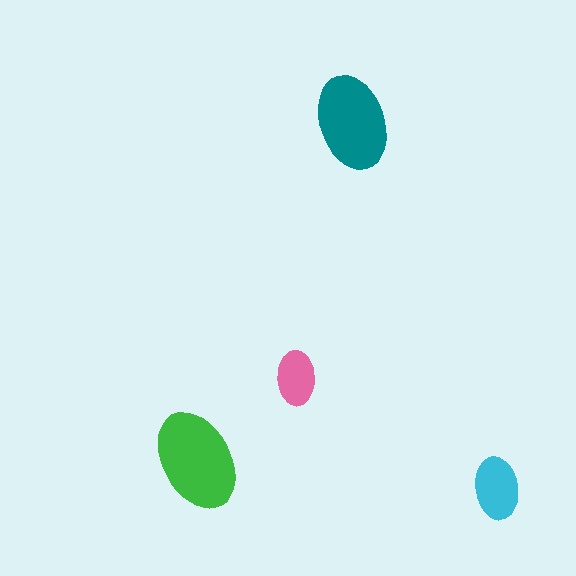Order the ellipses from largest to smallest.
the green one, the teal one, the cyan one, the pink one.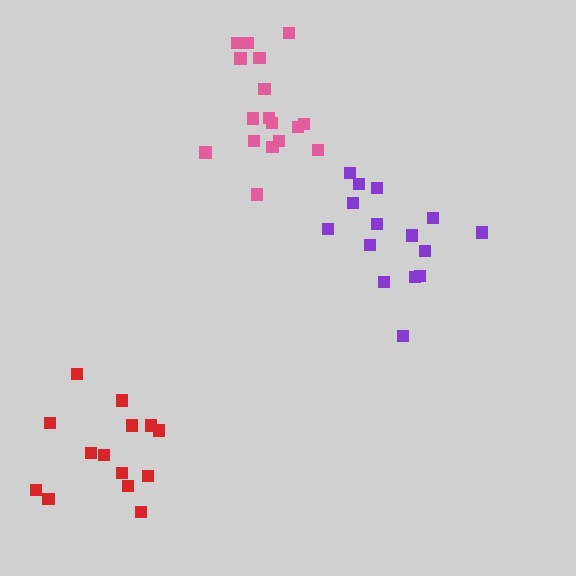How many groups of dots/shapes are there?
There are 3 groups.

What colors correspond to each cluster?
The clusters are colored: purple, pink, red.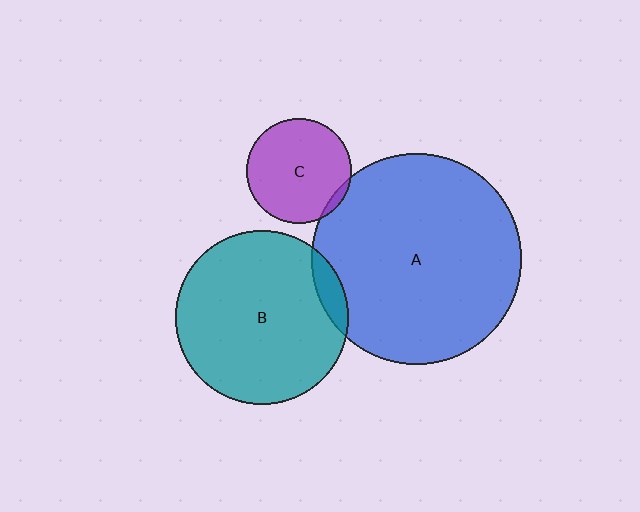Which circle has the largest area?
Circle A (blue).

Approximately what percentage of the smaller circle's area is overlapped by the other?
Approximately 5%.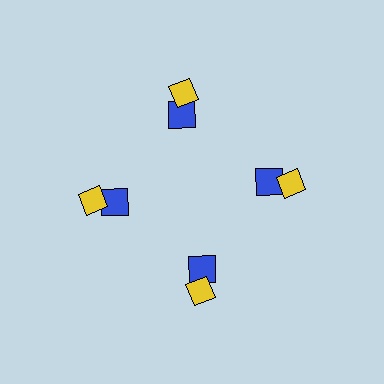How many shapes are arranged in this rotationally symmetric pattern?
There are 8 shapes, arranged in 4 groups of 2.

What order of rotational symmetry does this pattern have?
This pattern has 4-fold rotational symmetry.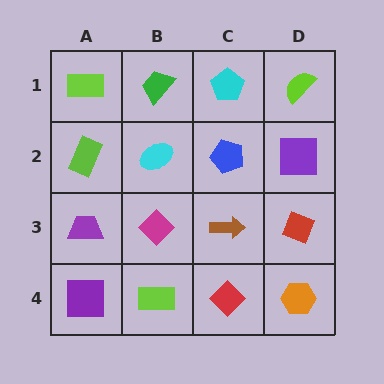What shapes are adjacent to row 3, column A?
A lime rectangle (row 2, column A), a purple square (row 4, column A), a magenta diamond (row 3, column B).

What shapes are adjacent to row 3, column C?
A blue pentagon (row 2, column C), a red diamond (row 4, column C), a magenta diamond (row 3, column B), a red diamond (row 3, column D).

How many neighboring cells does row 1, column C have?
3.